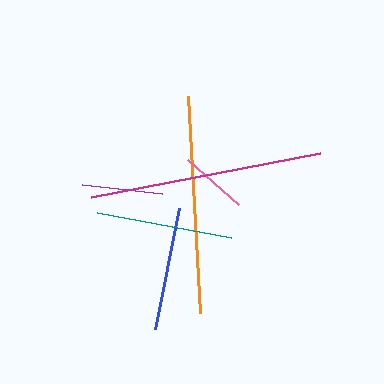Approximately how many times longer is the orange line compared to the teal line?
The orange line is approximately 1.6 times the length of the teal line.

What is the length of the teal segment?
The teal segment is approximately 136 pixels long.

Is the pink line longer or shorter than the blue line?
The blue line is longer than the pink line.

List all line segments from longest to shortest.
From longest to shortest: magenta, orange, teal, blue, purple, pink.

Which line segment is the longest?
The magenta line is the longest at approximately 233 pixels.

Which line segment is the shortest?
The pink line is the shortest at approximately 68 pixels.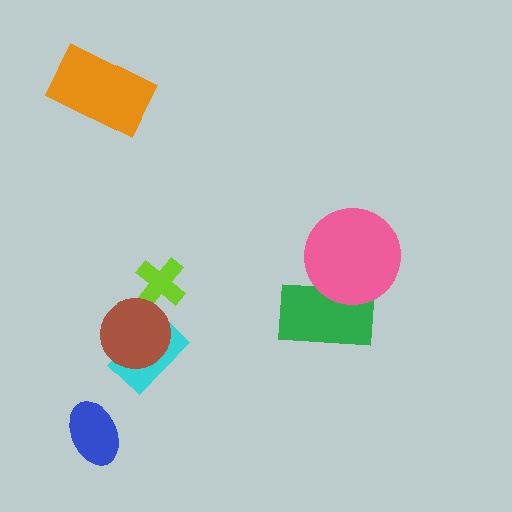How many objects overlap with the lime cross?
0 objects overlap with the lime cross.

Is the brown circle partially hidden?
No, no other shape covers it.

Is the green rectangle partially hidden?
Yes, it is partially covered by another shape.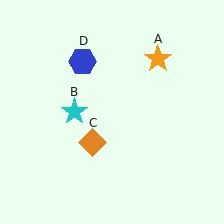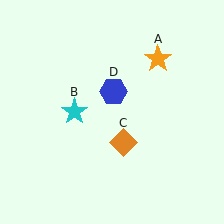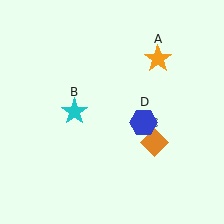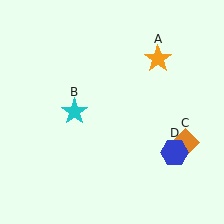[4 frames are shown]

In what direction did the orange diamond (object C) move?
The orange diamond (object C) moved right.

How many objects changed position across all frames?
2 objects changed position: orange diamond (object C), blue hexagon (object D).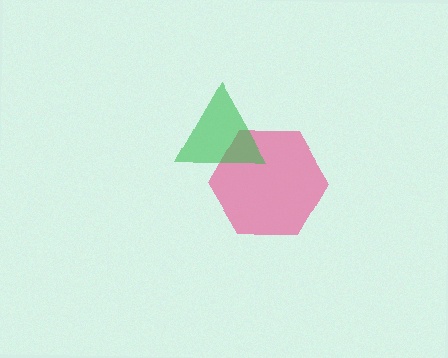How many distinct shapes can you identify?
There are 2 distinct shapes: a pink hexagon, a green triangle.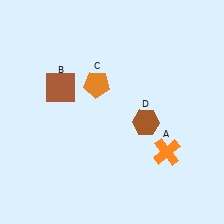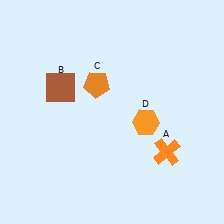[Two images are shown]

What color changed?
The hexagon (D) changed from brown in Image 1 to orange in Image 2.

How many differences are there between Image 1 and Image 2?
There is 1 difference between the two images.